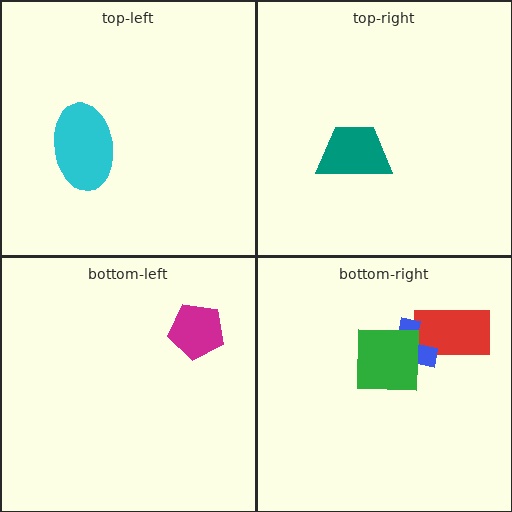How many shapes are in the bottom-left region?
1.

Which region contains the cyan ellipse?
The top-left region.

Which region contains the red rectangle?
The bottom-right region.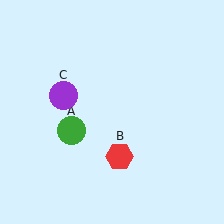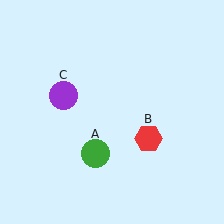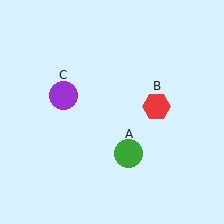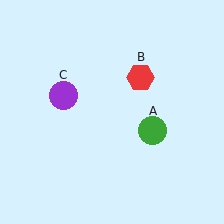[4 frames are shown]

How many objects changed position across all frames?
2 objects changed position: green circle (object A), red hexagon (object B).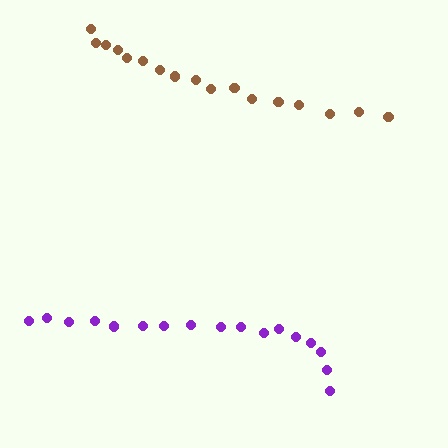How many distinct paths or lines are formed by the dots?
There are 2 distinct paths.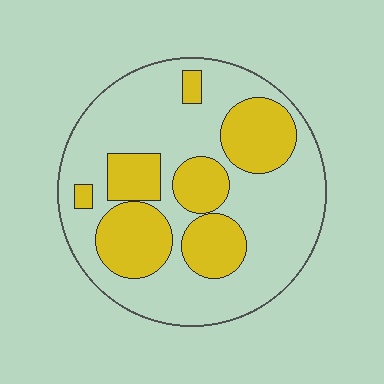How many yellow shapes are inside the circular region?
7.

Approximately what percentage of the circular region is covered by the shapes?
Approximately 35%.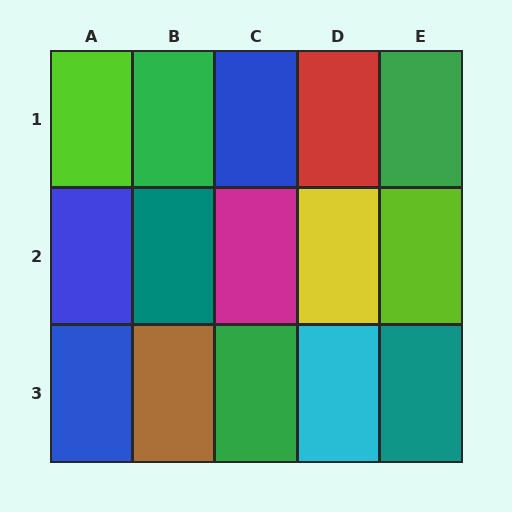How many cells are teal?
2 cells are teal.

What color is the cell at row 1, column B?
Green.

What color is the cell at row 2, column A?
Blue.